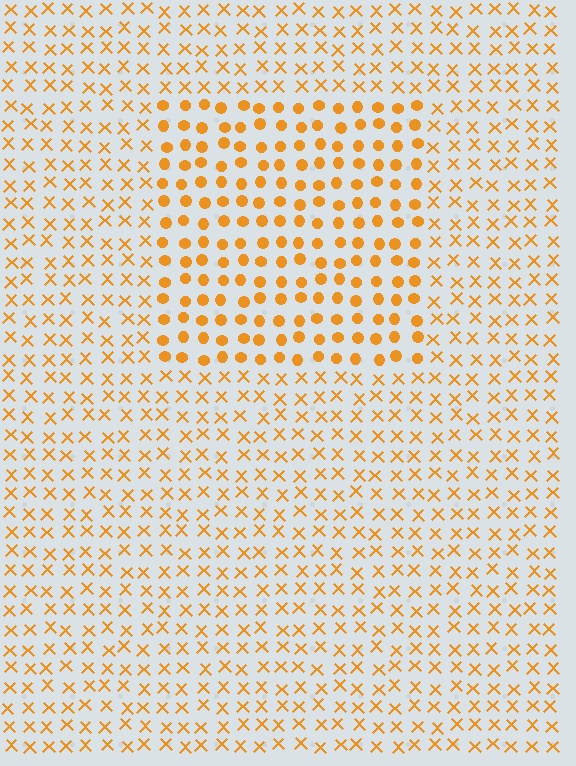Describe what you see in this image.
The image is filled with small orange elements arranged in a uniform grid. A rectangle-shaped region contains circles, while the surrounding area contains X marks. The boundary is defined purely by the change in element shape.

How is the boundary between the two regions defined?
The boundary is defined by a change in element shape: circles inside vs. X marks outside. All elements share the same color and spacing.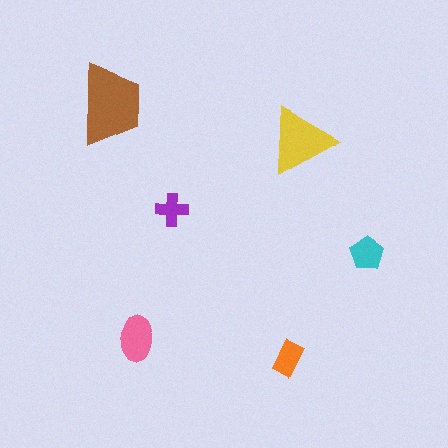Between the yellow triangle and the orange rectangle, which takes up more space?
The yellow triangle.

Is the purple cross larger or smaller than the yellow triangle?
Smaller.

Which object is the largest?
The brown trapezoid.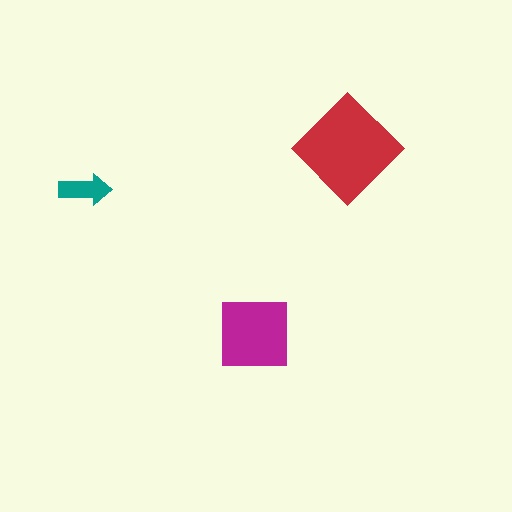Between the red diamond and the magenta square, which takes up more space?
The red diamond.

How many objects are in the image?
There are 3 objects in the image.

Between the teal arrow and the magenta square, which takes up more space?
The magenta square.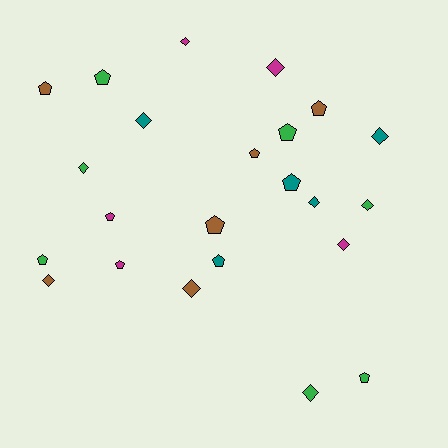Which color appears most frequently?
Green, with 7 objects.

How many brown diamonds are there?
There are 2 brown diamonds.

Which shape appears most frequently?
Pentagon, with 12 objects.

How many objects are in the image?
There are 23 objects.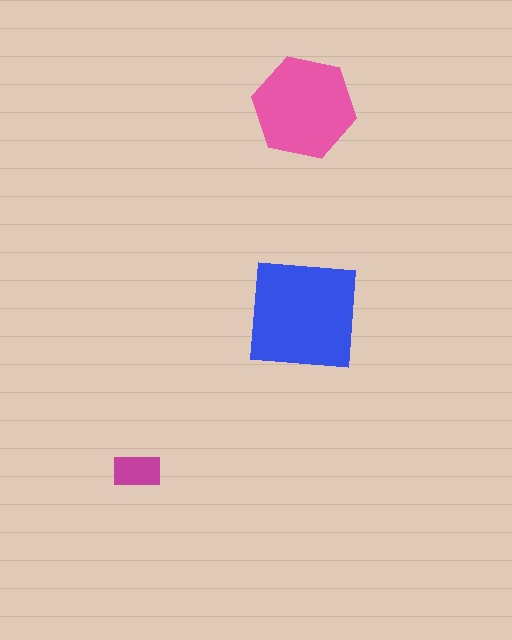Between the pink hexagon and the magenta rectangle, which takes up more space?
The pink hexagon.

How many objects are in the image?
There are 3 objects in the image.